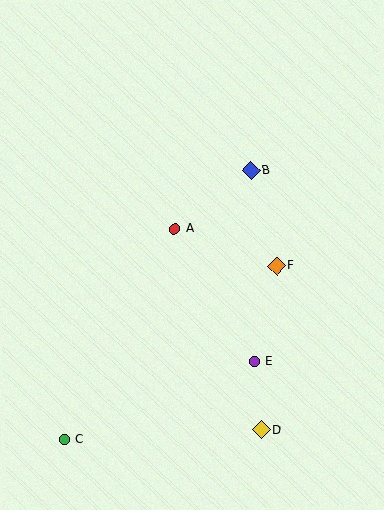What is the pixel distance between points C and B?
The distance between C and B is 327 pixels.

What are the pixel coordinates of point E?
Point E is at (255, 362).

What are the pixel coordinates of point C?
Point C is at (64, 439).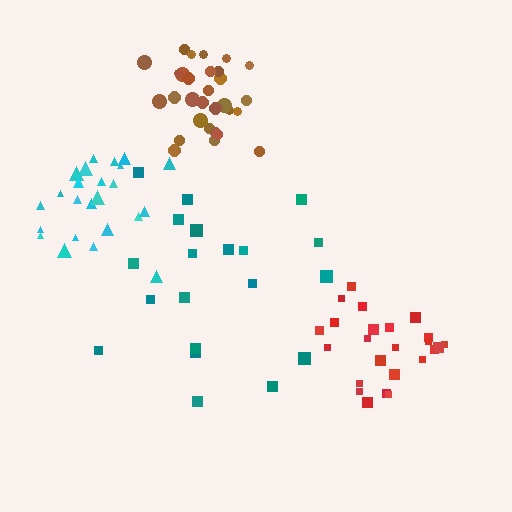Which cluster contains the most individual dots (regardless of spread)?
Brown (30).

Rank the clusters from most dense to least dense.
brown, red, cyan, teal.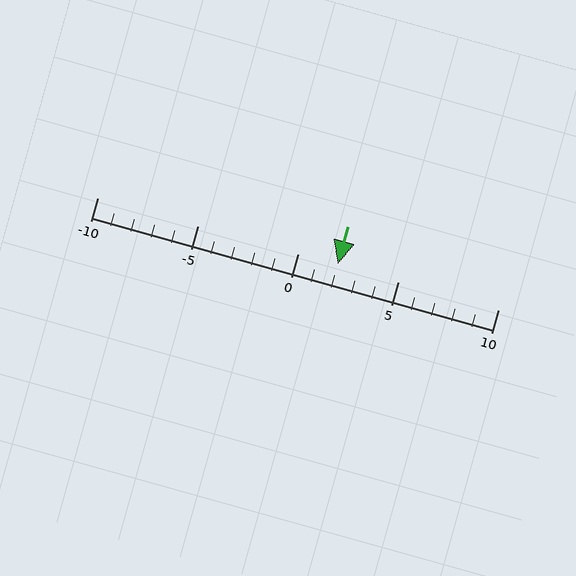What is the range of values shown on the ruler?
The ruler shows values from -10 to 10.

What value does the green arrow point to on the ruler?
The green arrow points to approximately 2.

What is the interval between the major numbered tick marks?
The major tick marks are spaced 5 units apart.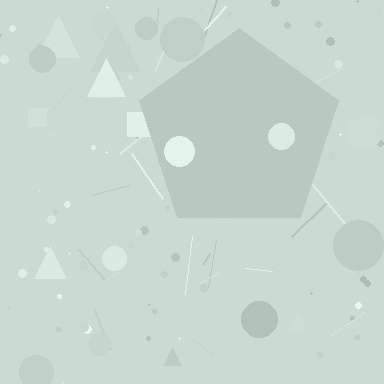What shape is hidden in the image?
A pentagon is hidden in the image.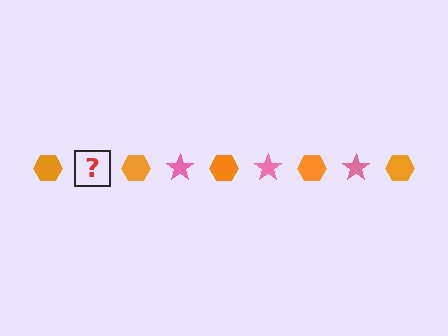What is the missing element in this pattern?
The missing element is a pink star.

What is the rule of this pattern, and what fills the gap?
The rule is that the pattern alternates between orange hexagon and pink star. The gap should be filled with a pink star.